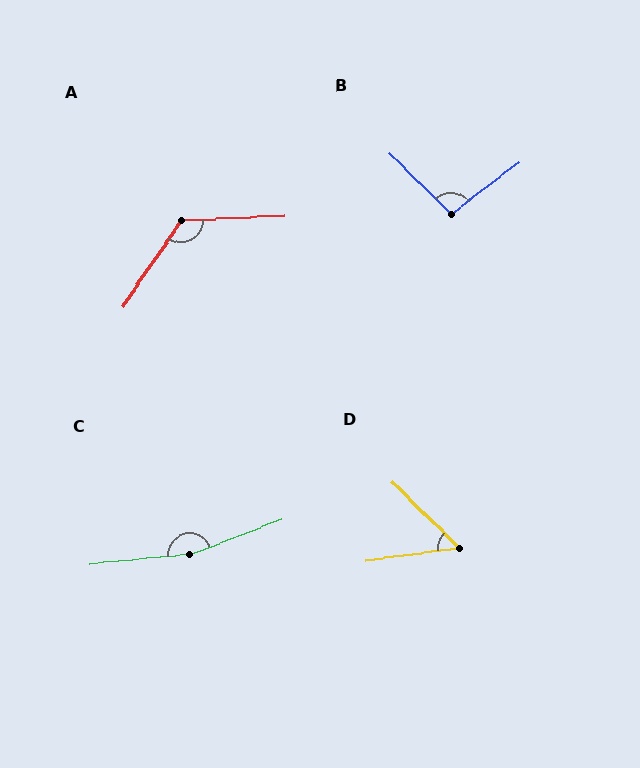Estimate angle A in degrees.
Approximately 127 degrees.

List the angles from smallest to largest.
D (52°), B (99°), A (127°), C (164°).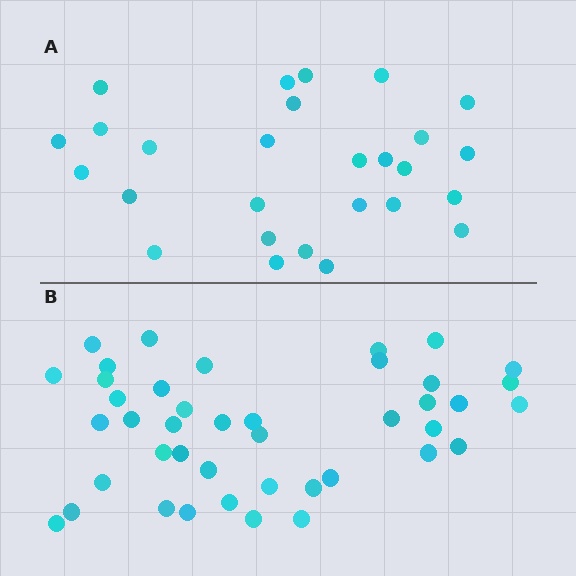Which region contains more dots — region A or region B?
Region B (the bottom region) has more dots.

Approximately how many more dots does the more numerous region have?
Region B has approximately 15 more dots than region A.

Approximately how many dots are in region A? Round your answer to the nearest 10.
About 30 dots. (The exact count is 27, which rounds to 30.)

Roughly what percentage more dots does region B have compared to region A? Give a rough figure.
About 55% more.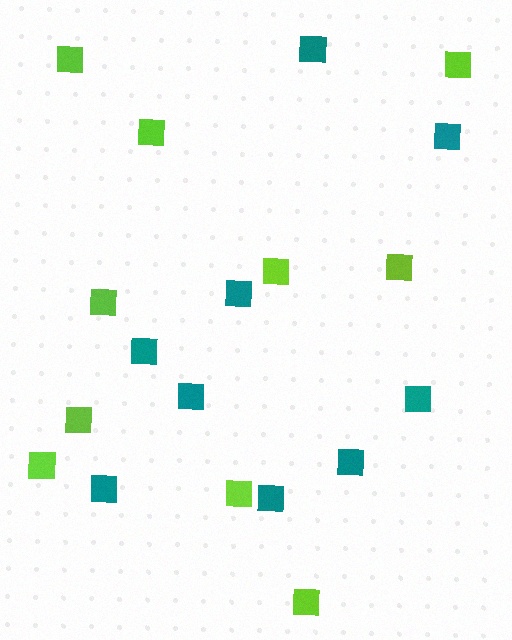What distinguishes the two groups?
There are 2 groups: one group of teal squares (9) and one group of lime squares (10).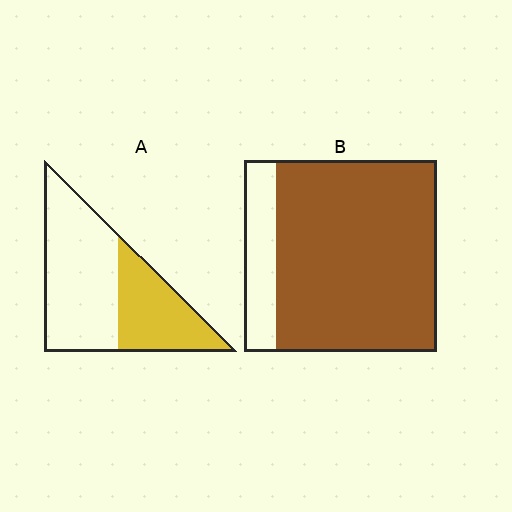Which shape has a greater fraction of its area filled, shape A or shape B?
Shape B.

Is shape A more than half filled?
No.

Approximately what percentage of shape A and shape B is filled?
A is approximately 40% and B is approximately 85%.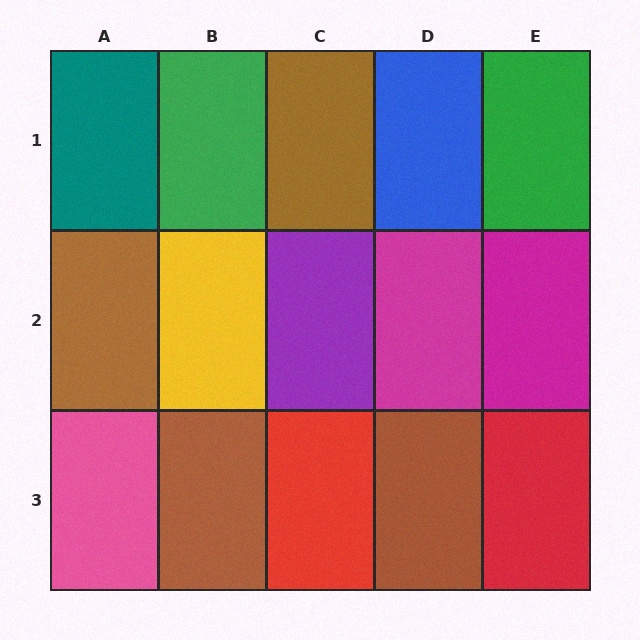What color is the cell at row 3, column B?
Brown.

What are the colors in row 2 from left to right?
Brown, yellow, purple, magenta, magenta.